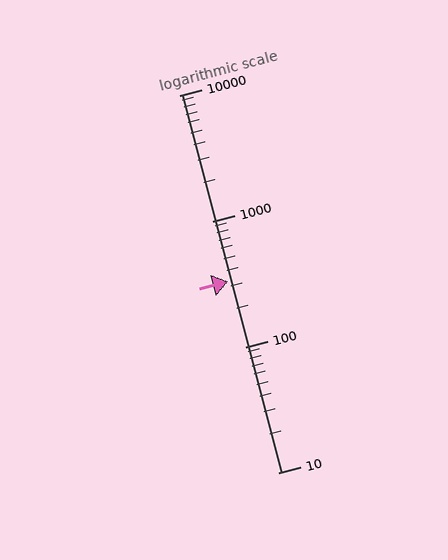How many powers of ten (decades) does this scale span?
The scale spans 3 decades, from 10 to 10000.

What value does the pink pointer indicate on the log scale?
The pointer indicates approximately 330.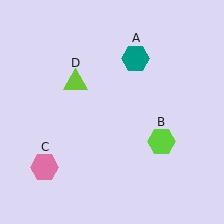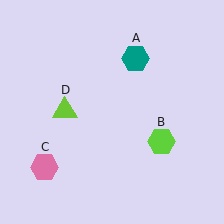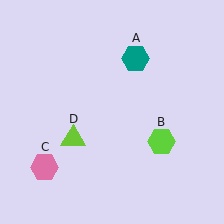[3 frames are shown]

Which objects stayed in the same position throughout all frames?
Teal hexagon (object A) and lime hexagon (object B) and pink hexagon (object C) remained stationary.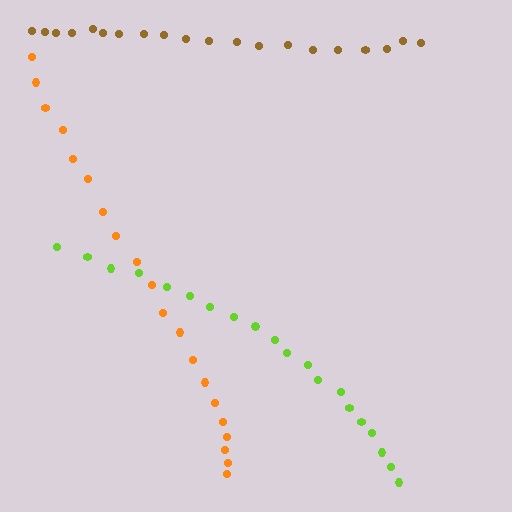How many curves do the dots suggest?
There are 3 distinct paths.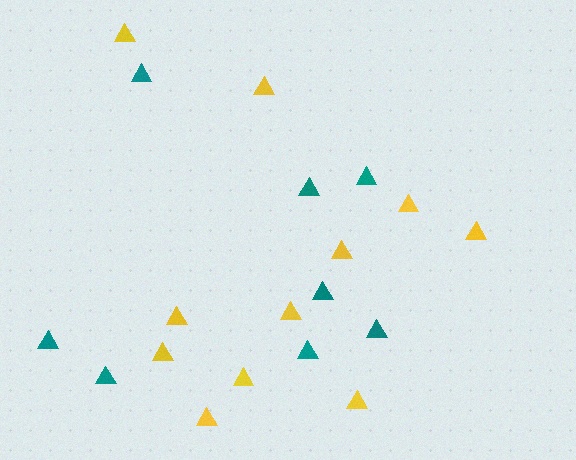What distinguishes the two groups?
There are 2 groups: one group of yellow triangles (11) and one group of teal triangles (8).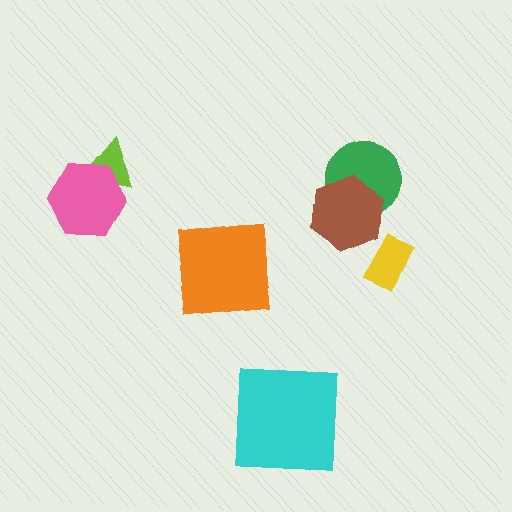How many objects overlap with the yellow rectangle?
0 objects overlap with the yellow rectangle.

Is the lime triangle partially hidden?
Yes, it is partially covered by another shape.